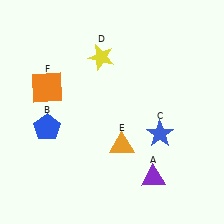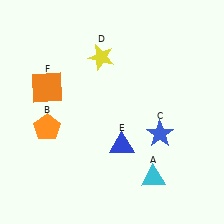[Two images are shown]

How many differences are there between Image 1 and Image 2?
There are 3 differences between the two images.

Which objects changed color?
A changed from purple to cyan. B changed from blue to orange. E changed from orange to blue.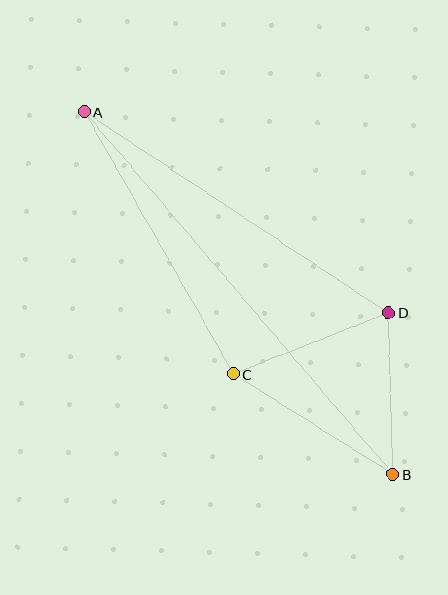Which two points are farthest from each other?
Points A and B are farthest from each other.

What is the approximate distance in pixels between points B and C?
The distance between B and C is approximately 189 pixels.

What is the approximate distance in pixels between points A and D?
The distance between A and D is approximately 364 pixels.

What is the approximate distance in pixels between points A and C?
The distance between A and C is approximately 302 pixels.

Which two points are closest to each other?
Points B and D are closest to each other.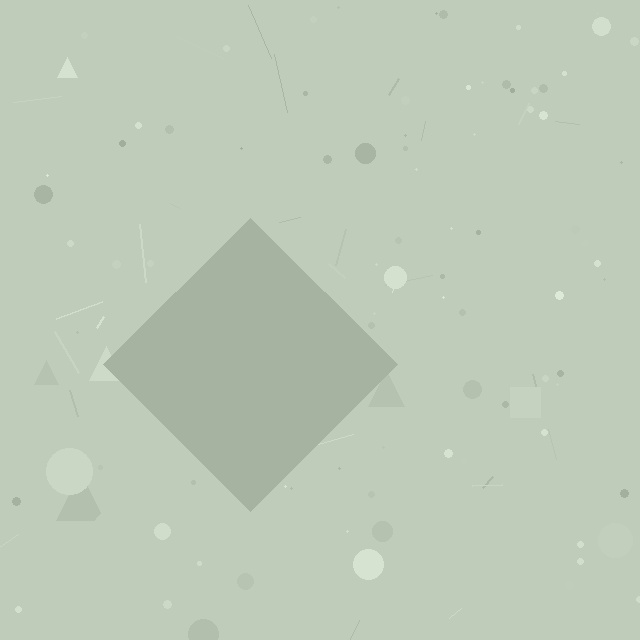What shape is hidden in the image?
A diamond is hidden in the image.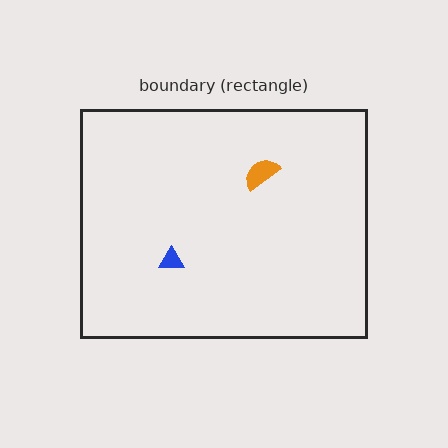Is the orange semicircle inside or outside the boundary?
Inside.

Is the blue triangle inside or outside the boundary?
Inside.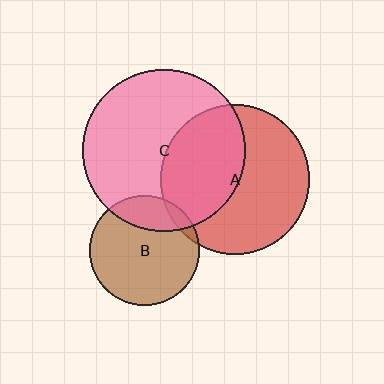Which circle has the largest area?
Circle C (pink).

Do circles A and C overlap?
Yes.